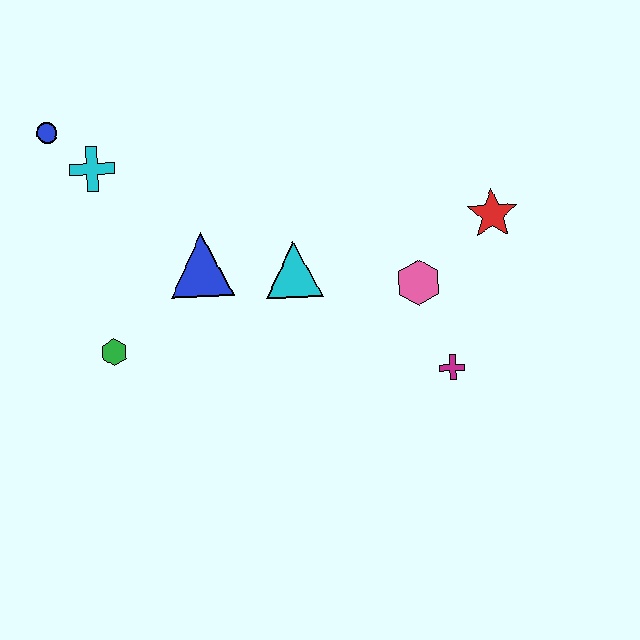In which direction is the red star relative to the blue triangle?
The red star is to the right of the blue triangle.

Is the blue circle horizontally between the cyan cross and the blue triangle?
No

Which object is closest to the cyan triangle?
The blue triangle is closest to the cyan triangle.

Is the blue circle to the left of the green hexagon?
Yes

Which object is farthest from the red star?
The blue circle is farthest from the red star.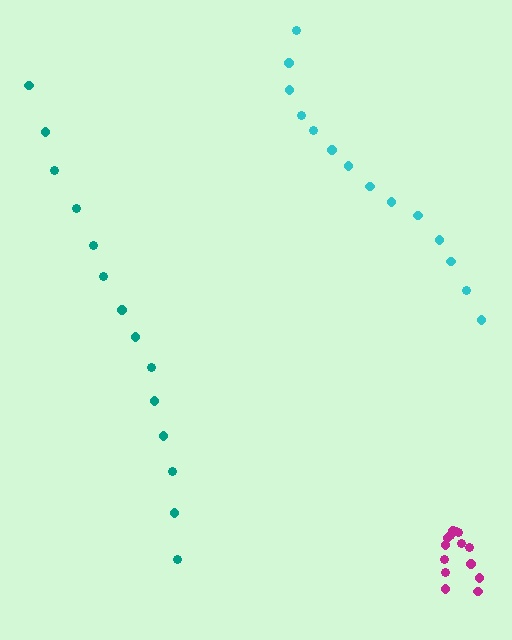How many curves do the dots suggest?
There are 3 distinct paths.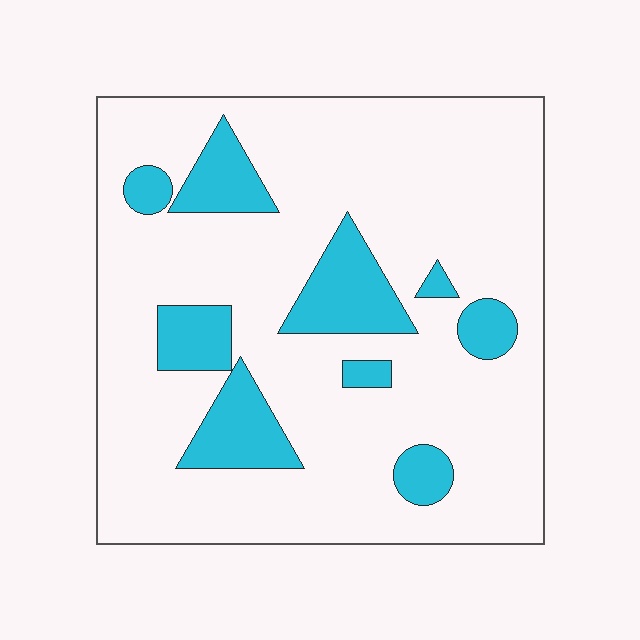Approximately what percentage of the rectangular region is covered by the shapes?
Approximately 20%.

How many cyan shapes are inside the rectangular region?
9.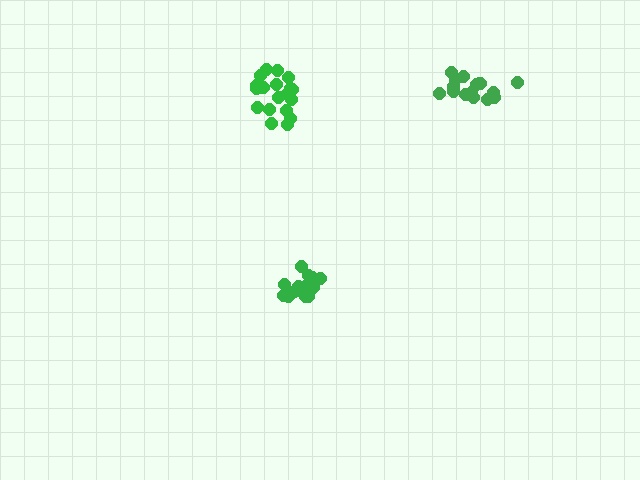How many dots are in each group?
Group 1: 16 dots, Group 2: 14 dots, Group 3: 20 dots (50 total).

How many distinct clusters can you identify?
There are 3 distinct clusters.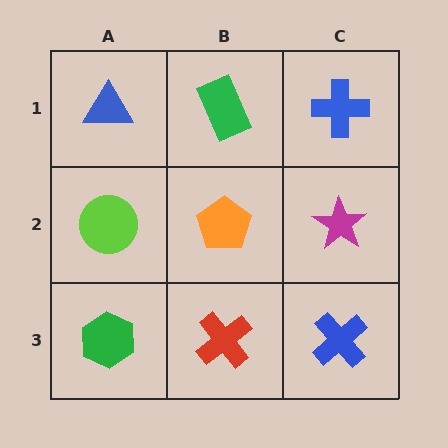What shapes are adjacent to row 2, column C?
A blue cross (row 1, column C), a blue cross (row 3, column C), an orange pentagon (row 2, column B).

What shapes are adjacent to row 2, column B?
A green rectangle (row 1, column B), a red cross (row 3, column B), a lime circle (row 2, column A), a magenta star (row 2, column C).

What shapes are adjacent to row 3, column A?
A lime circle (row 2, column A), a red cross (row 3, column B).